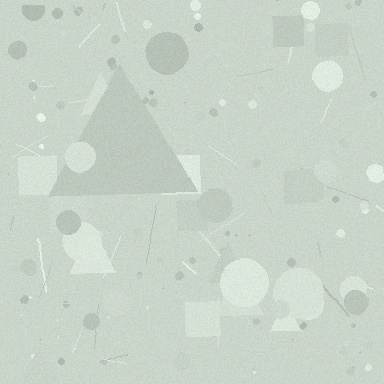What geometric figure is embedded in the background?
A triangle is embedded in the background.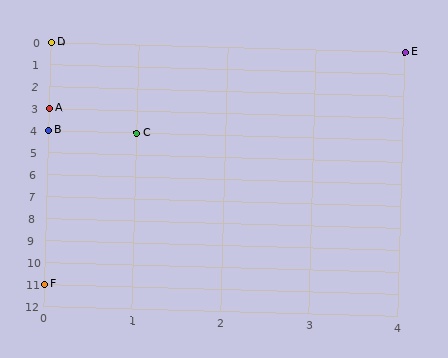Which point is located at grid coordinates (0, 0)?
Point D is at (0, 0).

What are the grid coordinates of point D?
Point D is at grid coordinates (0, 0).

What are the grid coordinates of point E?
Point E is at grid coordinates (4, 0).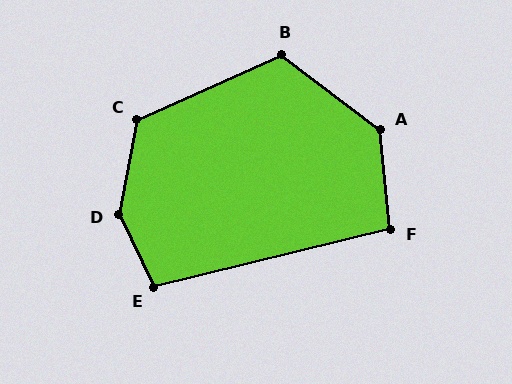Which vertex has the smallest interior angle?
F, at approximately 98 degrees.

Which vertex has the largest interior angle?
D, at approximately 143 degrees.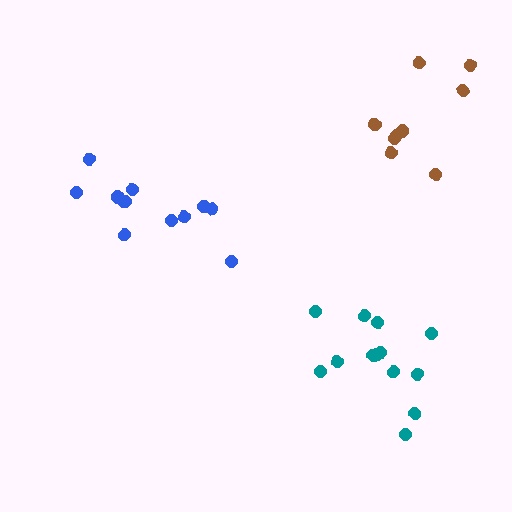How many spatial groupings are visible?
There are 3 spatial groupings.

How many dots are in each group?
Group 1: 13 dots, Group 2: 11 dots, Group 3: 9 dots (33 total).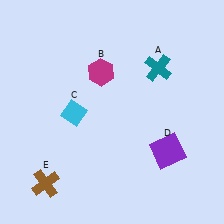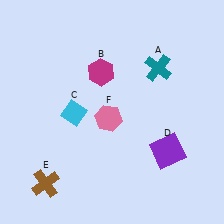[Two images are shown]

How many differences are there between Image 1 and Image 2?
There is 1 difference between the two images.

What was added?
A pink hexagon (F) was added in Image 2.